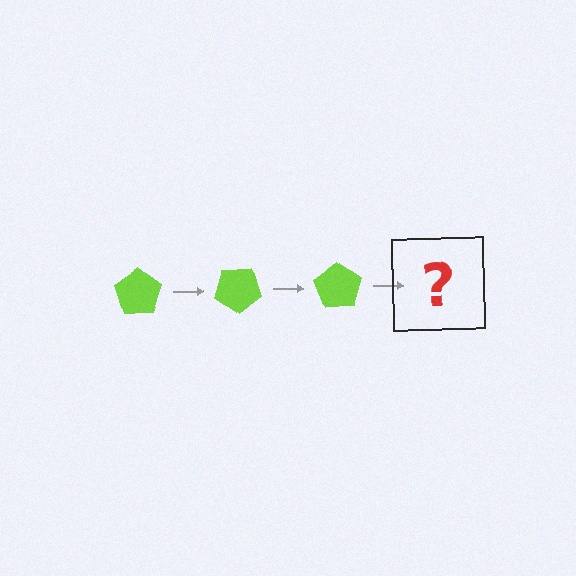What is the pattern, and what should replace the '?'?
The pattern is that the pentagon rotates 35 degrees each step. The '?' should be a lime pentagon rotated 105 degrees.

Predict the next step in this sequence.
The next step is a lime pentagon rotated 105 degrees.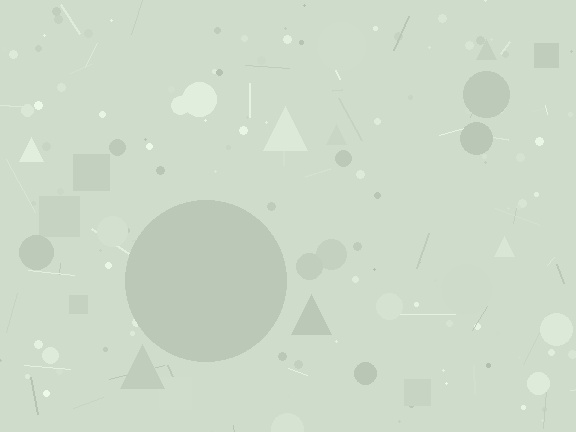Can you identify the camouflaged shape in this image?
The camouflaged shape is a circle.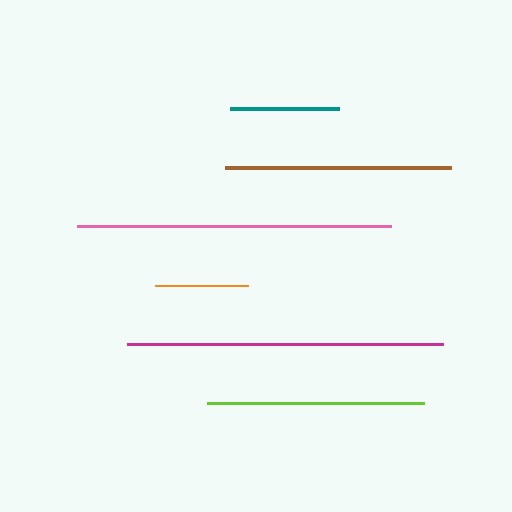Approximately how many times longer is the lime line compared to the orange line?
The lime line is approximately 2.3 times the length of the orange line.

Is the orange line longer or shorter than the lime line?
The lime line is longer than the orange line.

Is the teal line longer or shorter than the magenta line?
The magenta line is longer than the teal line.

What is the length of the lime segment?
The lime segment is approximately 217 pixels long.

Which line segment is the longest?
The magenta line is the longest at approximately 316 pixels.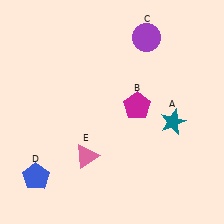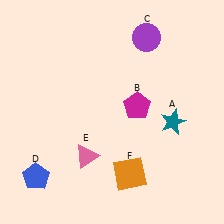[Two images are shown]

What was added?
An orange square (F) was added in Image 2.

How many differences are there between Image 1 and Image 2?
There is 1 difference between the two images.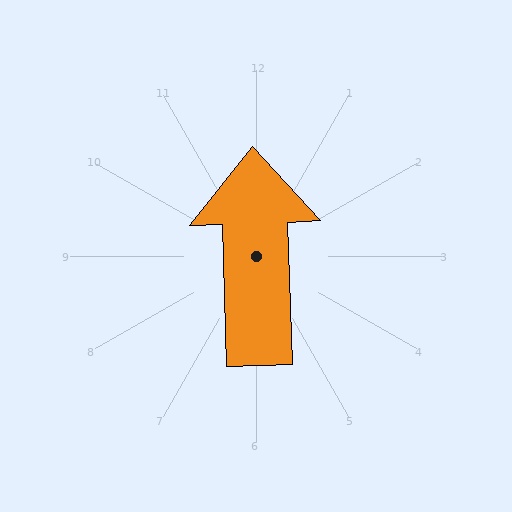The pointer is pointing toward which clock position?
Roughly 12 o'clock.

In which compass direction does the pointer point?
North.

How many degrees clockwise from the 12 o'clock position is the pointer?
Approximately 358 degrees.